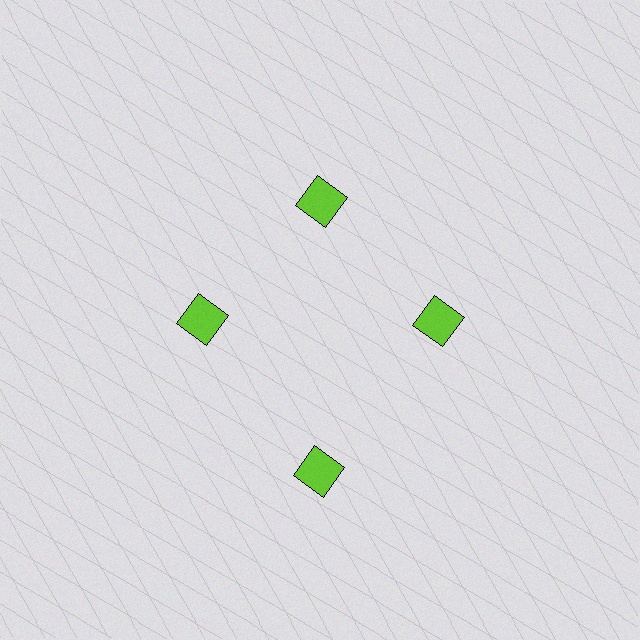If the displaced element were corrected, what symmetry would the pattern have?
It would have 4-fold rotational symmetry — the pattern would map onto itself every 90 degrees.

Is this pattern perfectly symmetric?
No. The 4 lime squares are arranged in a ring, but one element near the 6 o'clock position is pushed outward from the center, breaking the 4-fold rotational symmetry.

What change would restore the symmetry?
The symmetry would be restored by moving it inward, back onto the ring so that all 4 squares sit at equal angles and equal distance from the center.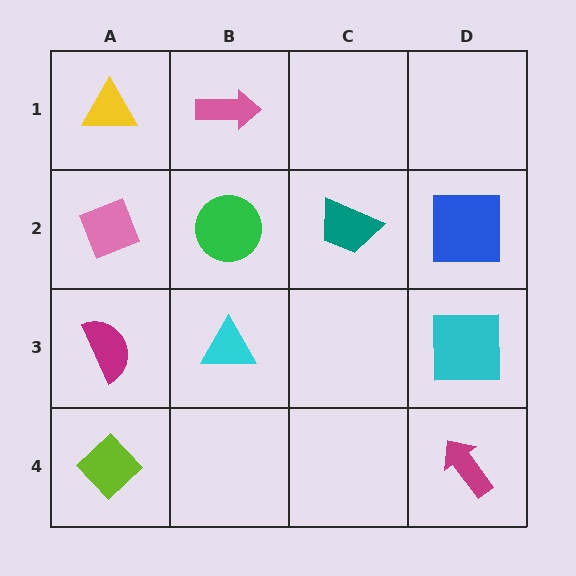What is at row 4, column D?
A magenta arrow.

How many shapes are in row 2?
4 shapes.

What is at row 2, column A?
A pink diamond.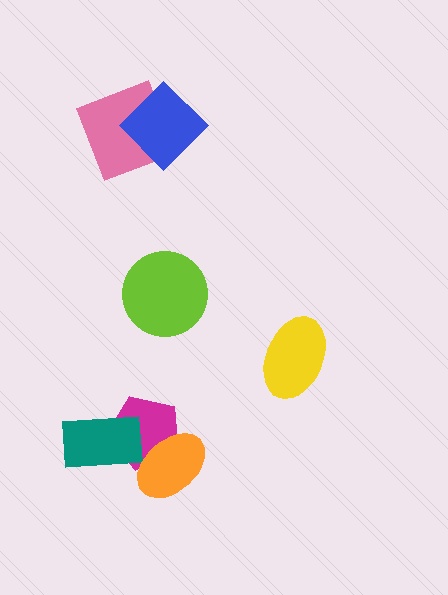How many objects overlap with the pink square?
1 object overlaps with the pink square.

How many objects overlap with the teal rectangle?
1 object overlaps with the teal rectangle.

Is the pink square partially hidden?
Yes, it is partially covered by another shape.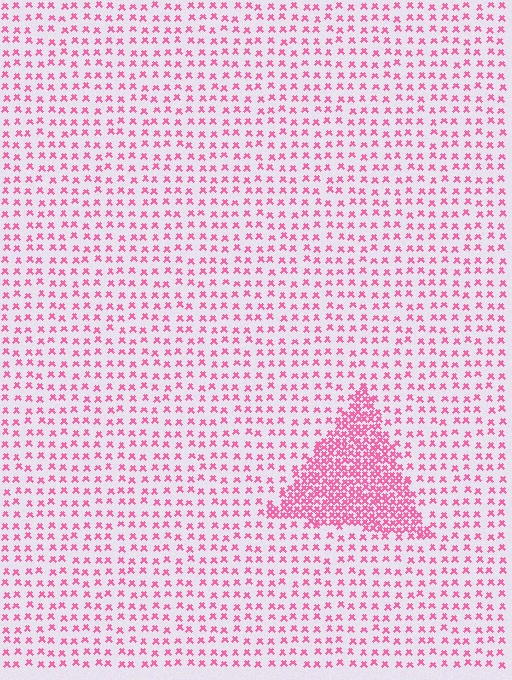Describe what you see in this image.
The image contains small pink elements arranged at two different densities. A triangle-shaped region is visible where the elements are more densely packed than the surrounding area.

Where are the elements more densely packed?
The elements are more densely packed inside the triangle boundary.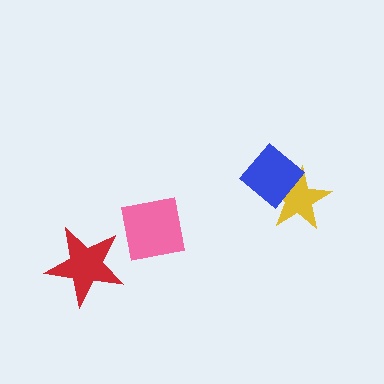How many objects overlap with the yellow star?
1 object overlaps with the yellow star.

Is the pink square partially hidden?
No, no other shape covers it.